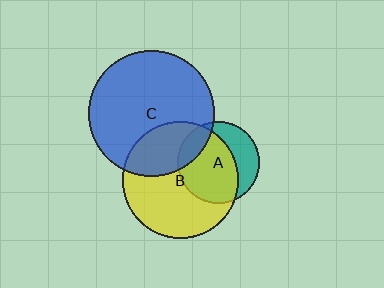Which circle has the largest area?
Circle C (blue).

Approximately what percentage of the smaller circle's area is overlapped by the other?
Approximately 30%.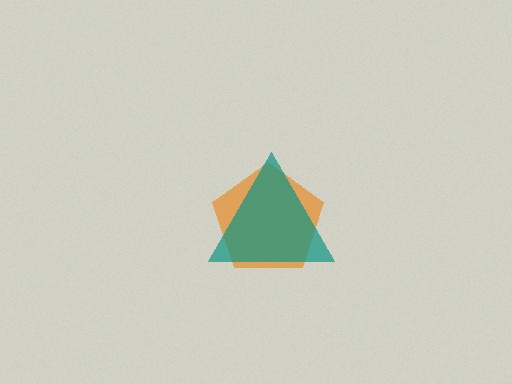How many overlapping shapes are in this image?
There are 2 overlapping shapes in the image.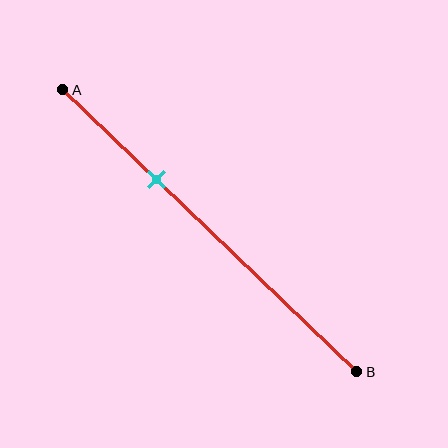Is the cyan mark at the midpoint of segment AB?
No, the mark is at about 30% from A, not at the 50% midpoint.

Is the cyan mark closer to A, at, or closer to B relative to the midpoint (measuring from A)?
The cyan mark is closer to point A than the midpoint of segment AB.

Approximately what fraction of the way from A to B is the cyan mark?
The cyan mark is approximately 30% of the way from A to B.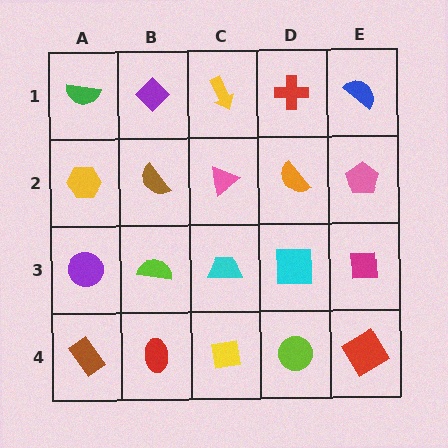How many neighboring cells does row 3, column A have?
3.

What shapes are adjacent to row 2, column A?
A green semicircle (row 1, column A), a purple circle (row 3, column A), a brown semicircle (row 2, column B).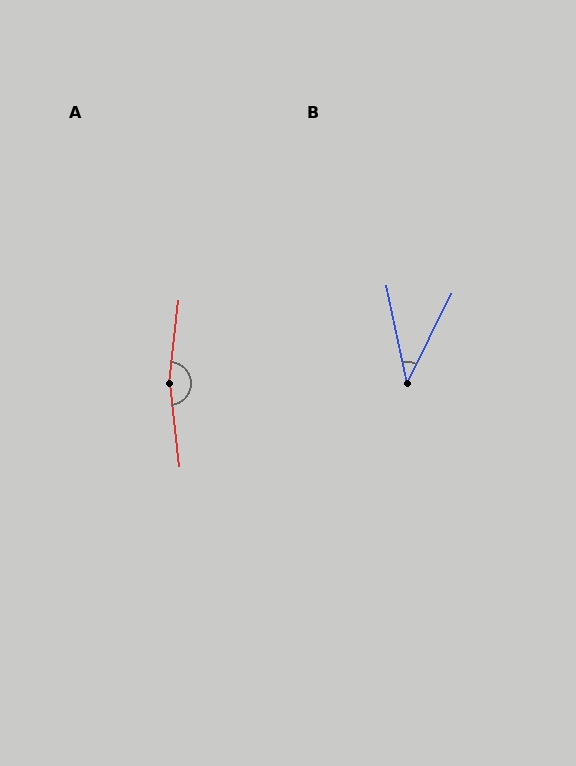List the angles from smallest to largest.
B (39°), A (167°).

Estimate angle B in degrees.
Approximately 39 degrees.